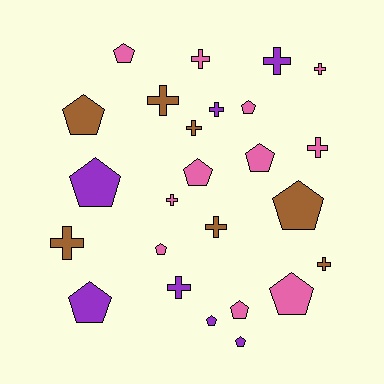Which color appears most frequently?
Pink, with 11 objects.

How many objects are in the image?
There are 25 objects.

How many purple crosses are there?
There are 3 purple crosses.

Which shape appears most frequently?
Pentagon, with 13 objects.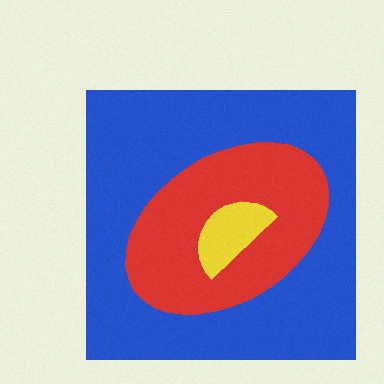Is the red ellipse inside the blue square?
Yes.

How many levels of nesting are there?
3.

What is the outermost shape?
The blue square.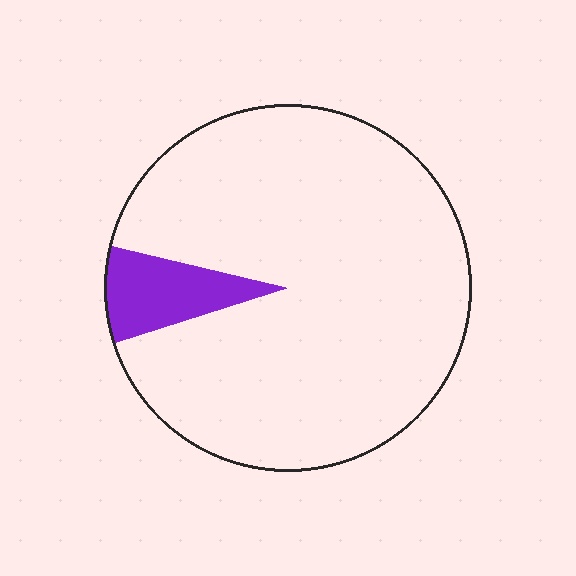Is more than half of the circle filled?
No.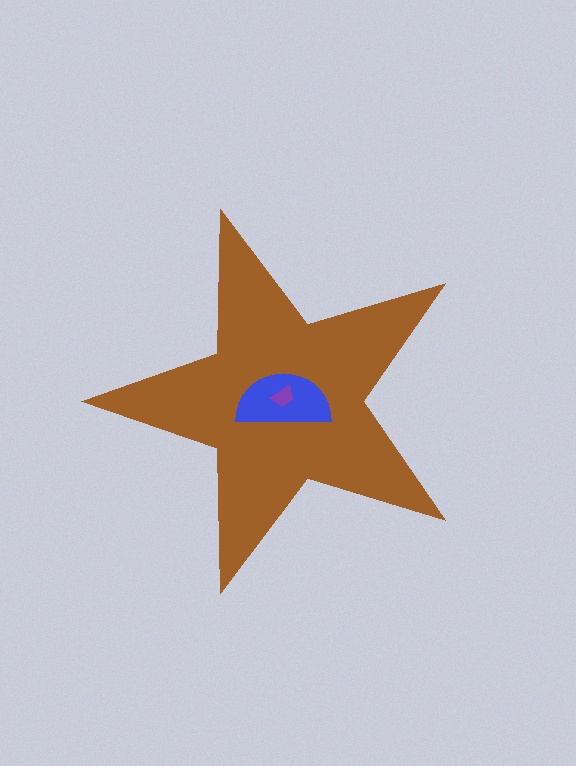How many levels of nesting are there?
3.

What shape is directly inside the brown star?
The blue semicircle.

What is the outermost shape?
The brown star.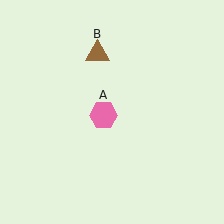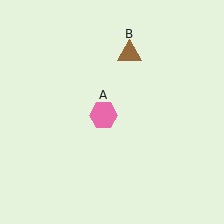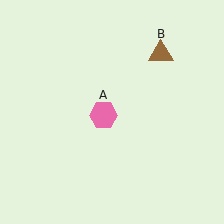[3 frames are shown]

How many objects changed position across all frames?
1 object changed position: brown triangle (object B).